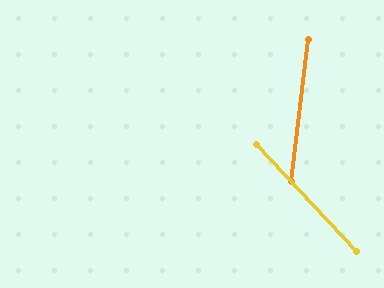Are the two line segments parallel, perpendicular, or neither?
Neither parallel nor perpendicular — they differ by about 50°.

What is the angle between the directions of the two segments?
Approximately 50 degrees.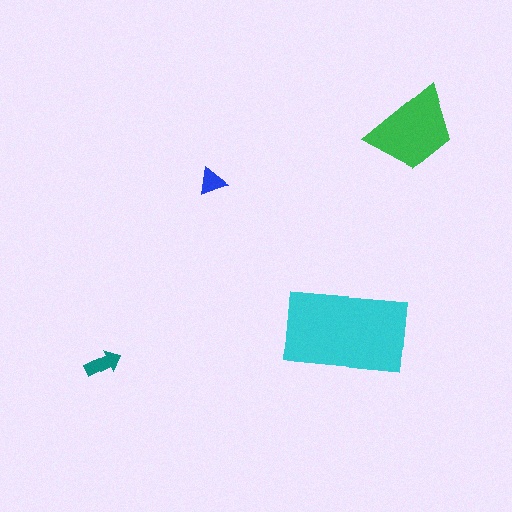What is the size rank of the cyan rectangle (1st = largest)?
1st.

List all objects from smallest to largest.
The blue triangle, the teal arrow, the green trapezoid, the cyan rectangle.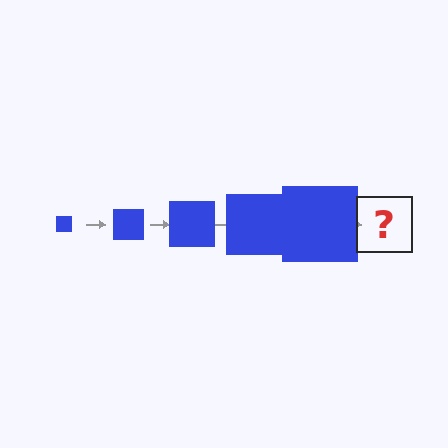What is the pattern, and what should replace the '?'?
The pattern is that the square gets progressively larger each step. The '?' should be a blue square, larger than the previous one.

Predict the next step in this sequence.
The next step is a blue square, larger than the previous one.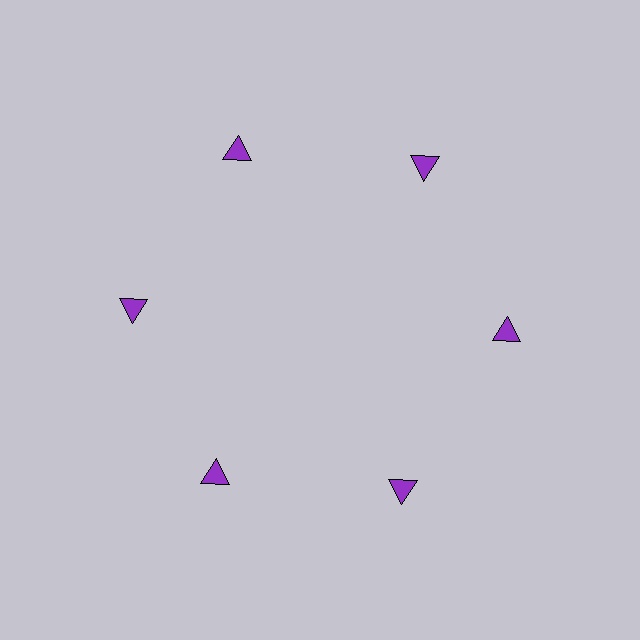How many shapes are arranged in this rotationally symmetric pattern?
There are 6 shapes, arranged in 6 groups of 1.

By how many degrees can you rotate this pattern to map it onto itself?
The pattern maps onto itself every 60 degrees of rotation.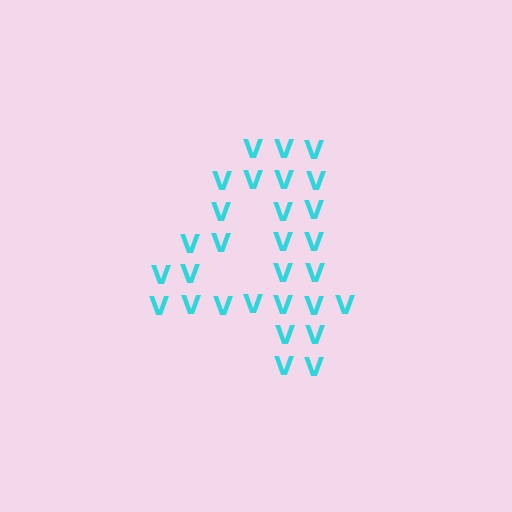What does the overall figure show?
The overall figure shows the digit 4.